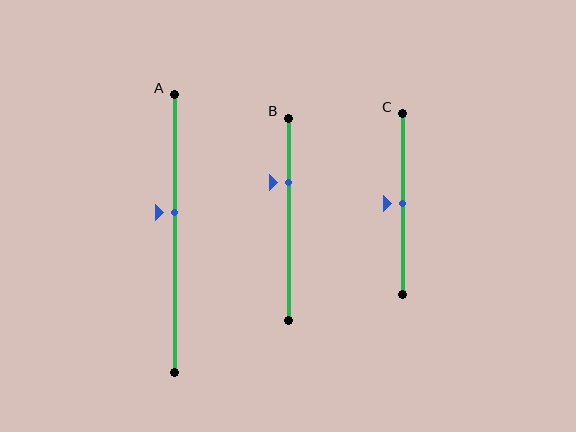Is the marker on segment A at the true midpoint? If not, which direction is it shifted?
No, the marker on segment A is shifted upward by about 7% of the segment length.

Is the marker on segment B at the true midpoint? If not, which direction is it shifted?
No, the marker on segment B is shifted upward by about 18% of the segment length.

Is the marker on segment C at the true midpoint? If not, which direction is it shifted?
Yes, the marker on segment C is at the true midpoint.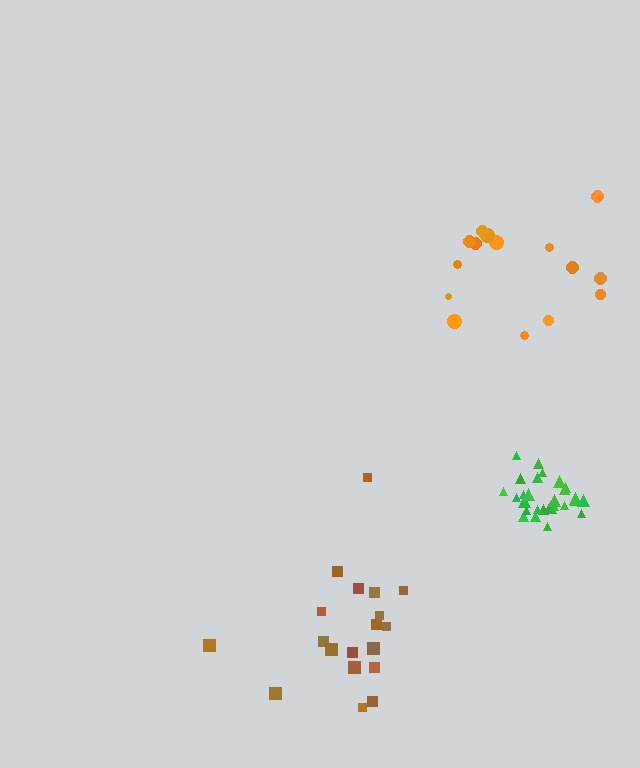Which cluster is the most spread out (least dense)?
Orange.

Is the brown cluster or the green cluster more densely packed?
Green.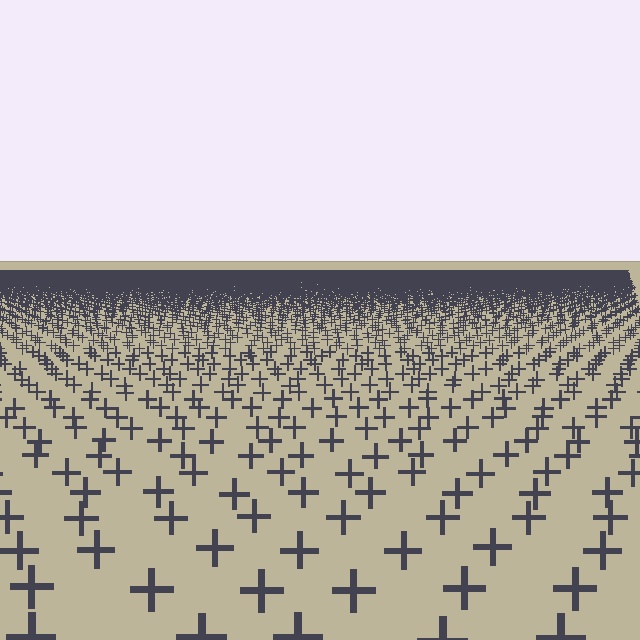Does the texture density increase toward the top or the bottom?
Density increases toward the top.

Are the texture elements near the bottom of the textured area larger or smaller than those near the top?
Larger. Near the bottom, elements are closer to the viewer and appear at a bigger on-screen size.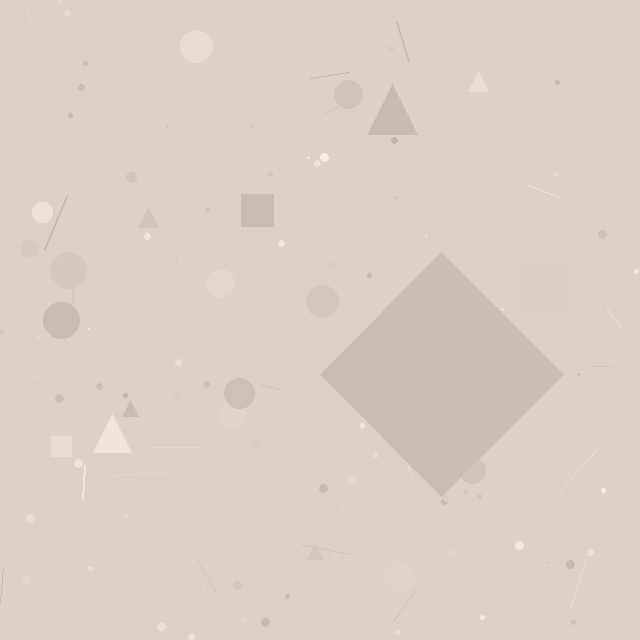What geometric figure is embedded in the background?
A diamond is embedded in the background.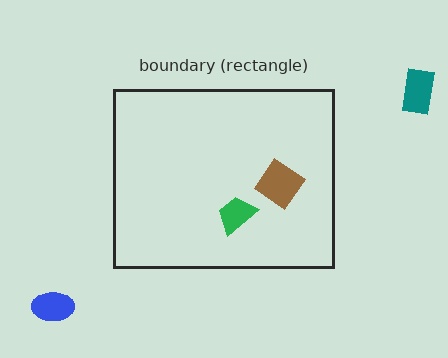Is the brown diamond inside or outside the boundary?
Inside.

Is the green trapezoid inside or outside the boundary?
Inside.